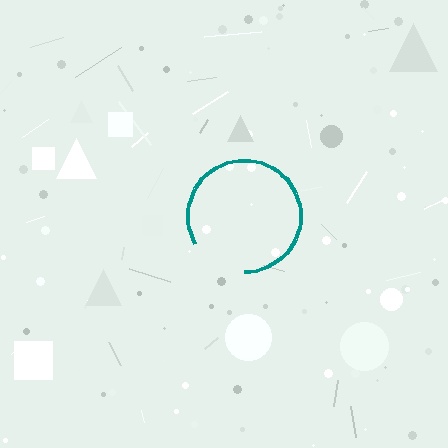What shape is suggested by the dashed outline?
The dashed outline suggests a circle.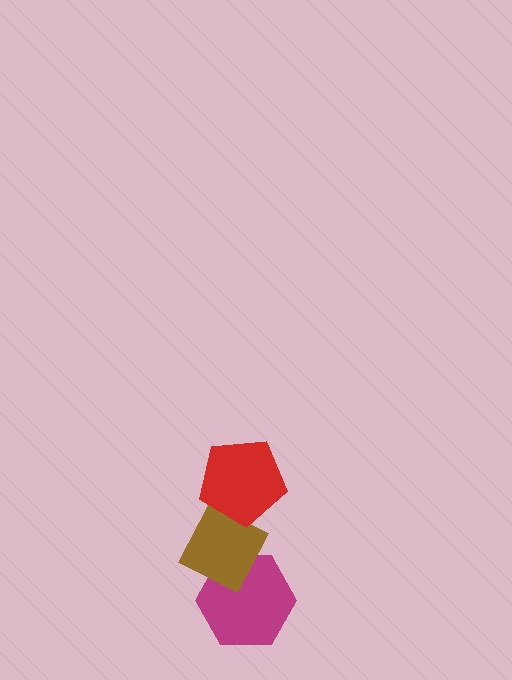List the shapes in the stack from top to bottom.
From top to bottom: the red pentagon, the brown diamond, the magenta hexagon.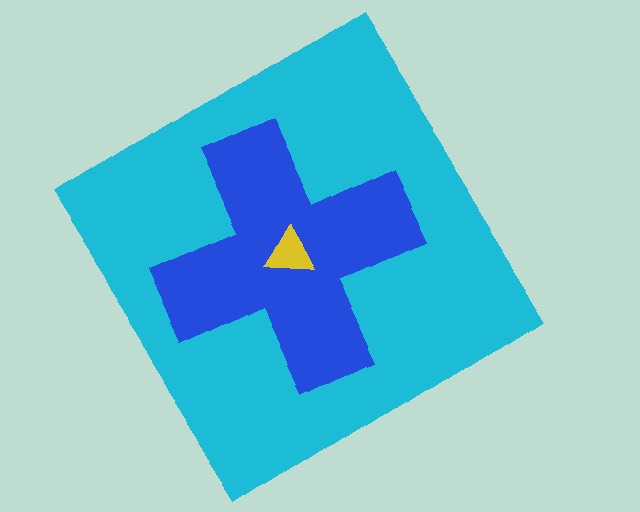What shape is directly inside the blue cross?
The yellow triangle.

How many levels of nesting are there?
3.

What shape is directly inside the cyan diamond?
The blue cross.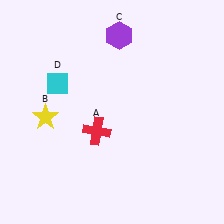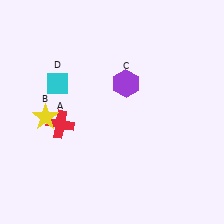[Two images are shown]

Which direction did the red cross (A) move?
The red cross (A) moved left.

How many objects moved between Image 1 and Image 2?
2 objects moved between the two images.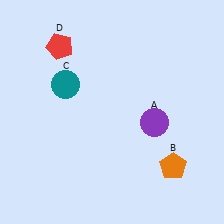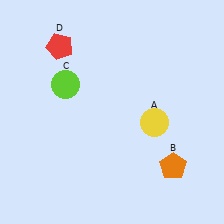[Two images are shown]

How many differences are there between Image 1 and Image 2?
There are 2 differences between the two images.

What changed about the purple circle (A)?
In Image 1, A is purple. In Image 2, it changed to yellow.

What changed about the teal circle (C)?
In Image 1, C is teal. In Image 2, it changed to lime.